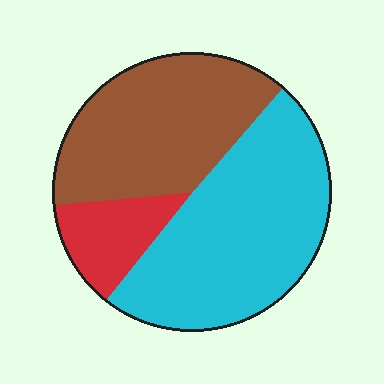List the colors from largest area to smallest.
From largest to smallest: cyan, brown, red.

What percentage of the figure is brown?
Brown covers 38% of the figure.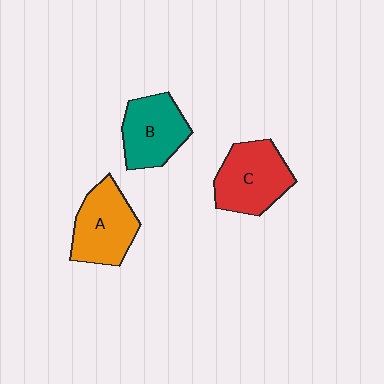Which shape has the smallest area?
Shape B (teal).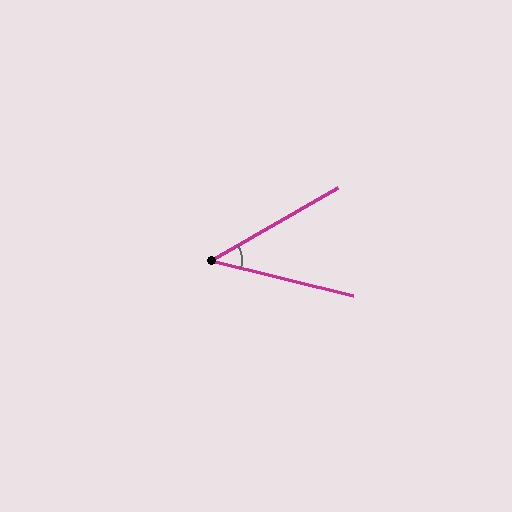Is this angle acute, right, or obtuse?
It is acute.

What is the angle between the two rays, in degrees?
Approximately 44 degrees.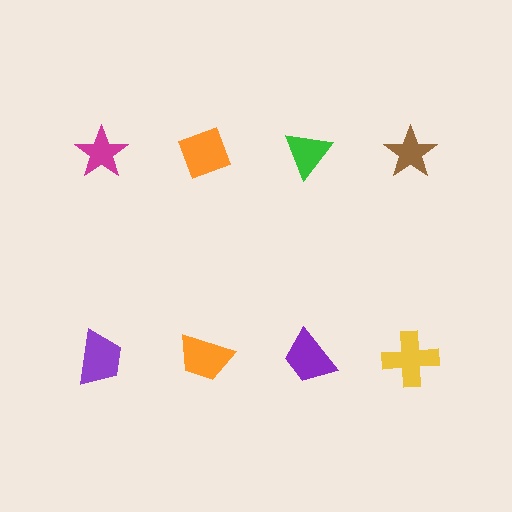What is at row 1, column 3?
A green triangle.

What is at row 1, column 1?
A magenta star.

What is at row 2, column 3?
A purple trapezoid.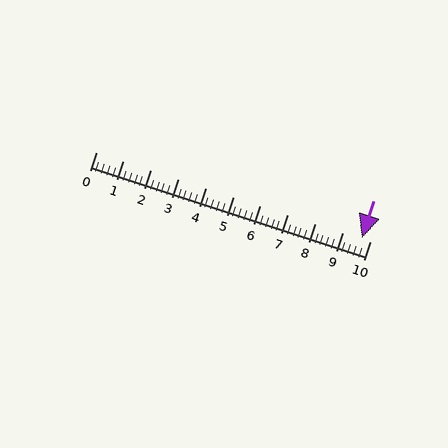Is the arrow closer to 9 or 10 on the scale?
The arrow is closer to 10.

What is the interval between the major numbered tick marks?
The major tick marks are spaced 1 units apart.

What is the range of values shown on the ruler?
The ruler shows values from 0 to 10.